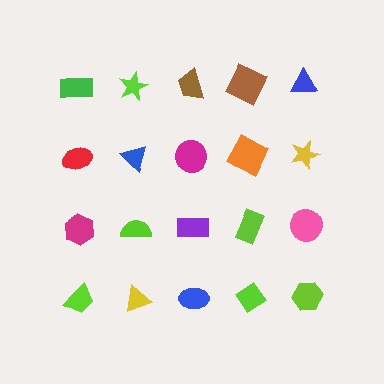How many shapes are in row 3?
5 shapes.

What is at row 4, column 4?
A lime diamond.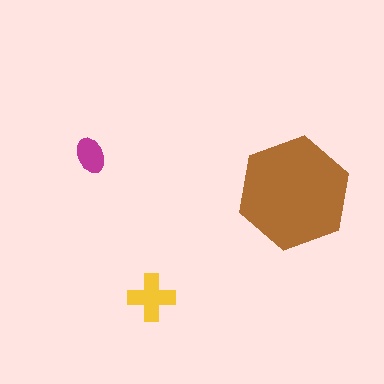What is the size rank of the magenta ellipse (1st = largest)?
3rd.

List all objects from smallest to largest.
The magenta ellipse, the yellow cross, the brown hexagon.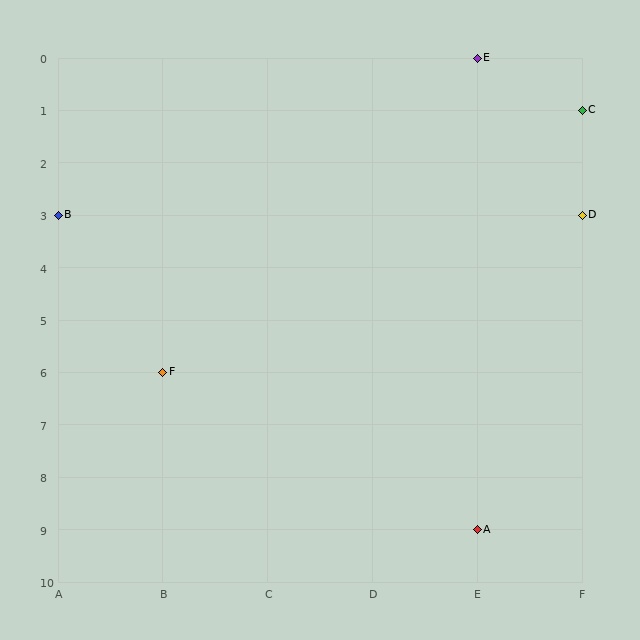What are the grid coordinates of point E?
Point E is at grid coordinates (E, 0).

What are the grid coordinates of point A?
Point A is at grid coordinates (E, 9).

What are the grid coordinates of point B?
Point B is at grid coordinates (A, 3).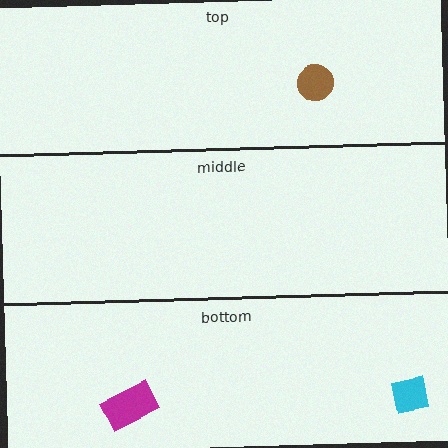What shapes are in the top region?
The brown circle.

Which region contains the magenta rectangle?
The bottom region.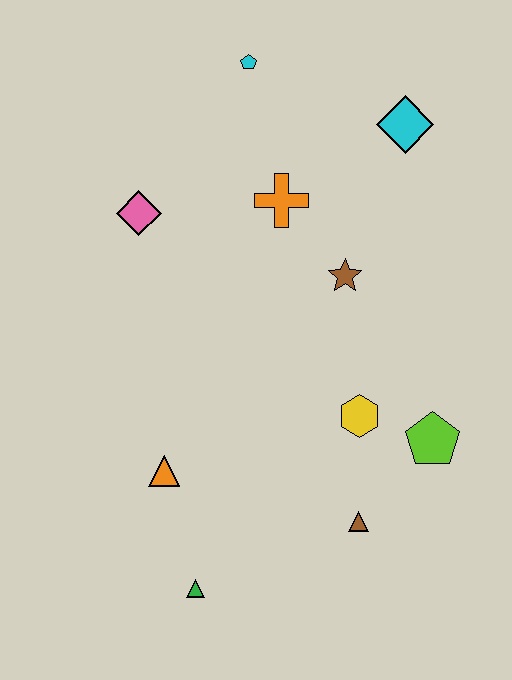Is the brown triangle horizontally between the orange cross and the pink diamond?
No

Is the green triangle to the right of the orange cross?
No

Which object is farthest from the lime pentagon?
The cyan pentagon is farthest from the lime pentagon.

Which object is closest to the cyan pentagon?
The orange cross is closest to the cyan pentagon.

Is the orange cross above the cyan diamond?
No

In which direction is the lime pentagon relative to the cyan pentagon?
The lime pentagon is below the cyan pentagon.